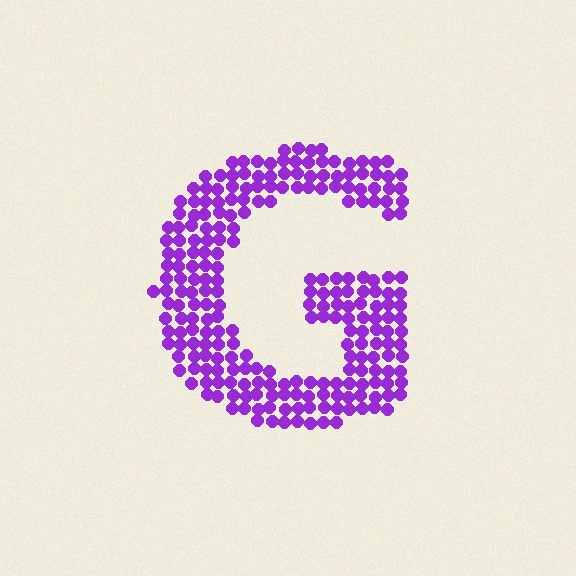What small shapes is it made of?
It is made of small circles.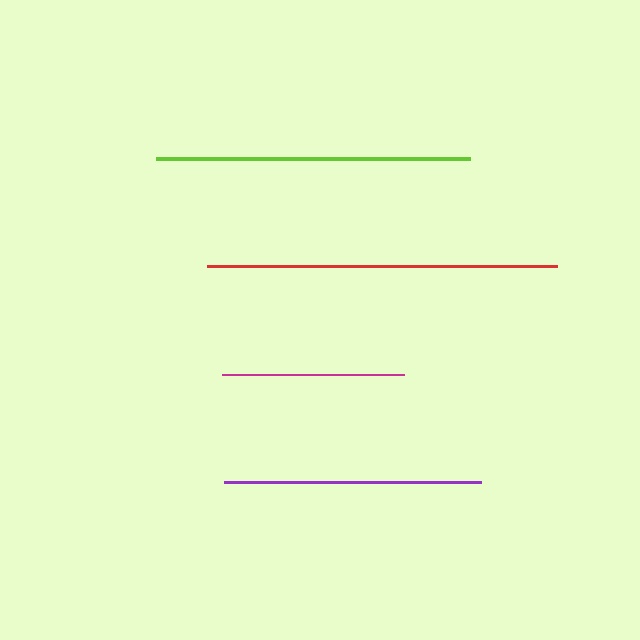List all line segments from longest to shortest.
From longest to shortest: red, lime, purple, magenta.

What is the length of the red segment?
The red segment is approximately 350 pixels long.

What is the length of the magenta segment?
The magenta segment is approximately 182 pixels long.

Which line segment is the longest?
The red line is the longest at approximately 350 pixels.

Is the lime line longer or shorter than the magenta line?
The lime line is longer than the magenta line.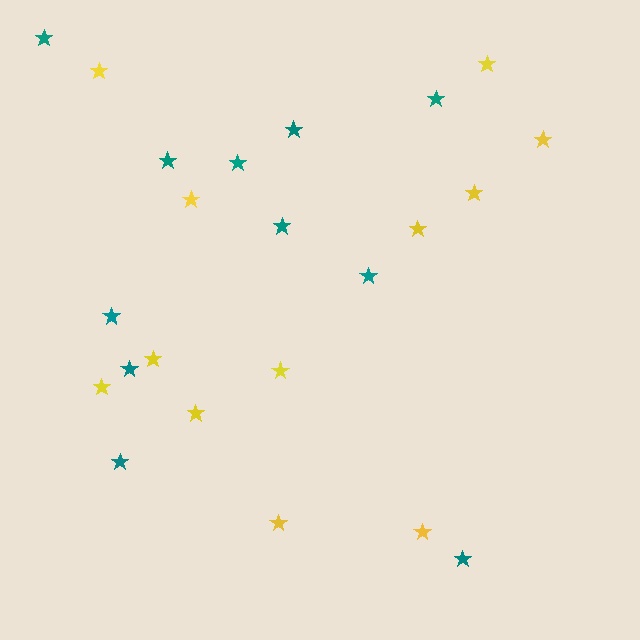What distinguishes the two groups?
There are 2 groups: one group of teal stars (11) and one group of yellow stars (12).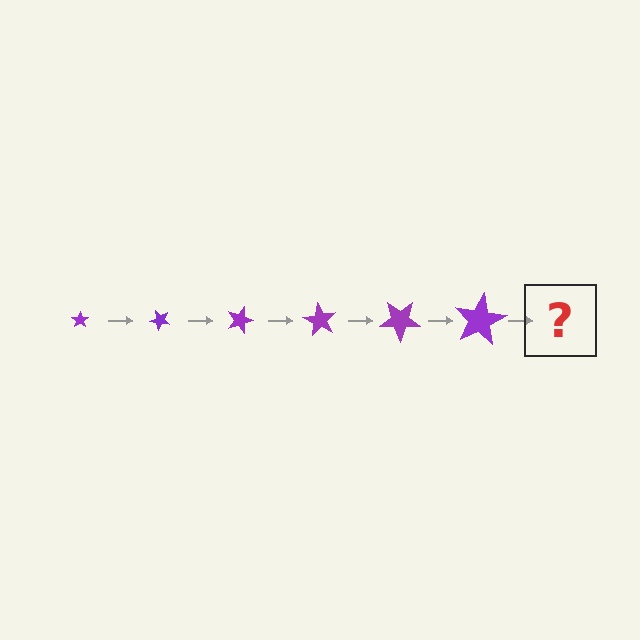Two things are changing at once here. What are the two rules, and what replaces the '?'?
The two rules are that the star grows larger each step and it rotates 45 degrees each step. The '?' should be a star, larger than the previous one and rotated 270 degrees from the start.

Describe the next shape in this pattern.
It should be a star, larger than the previous one and rotated 270 degrees from the start.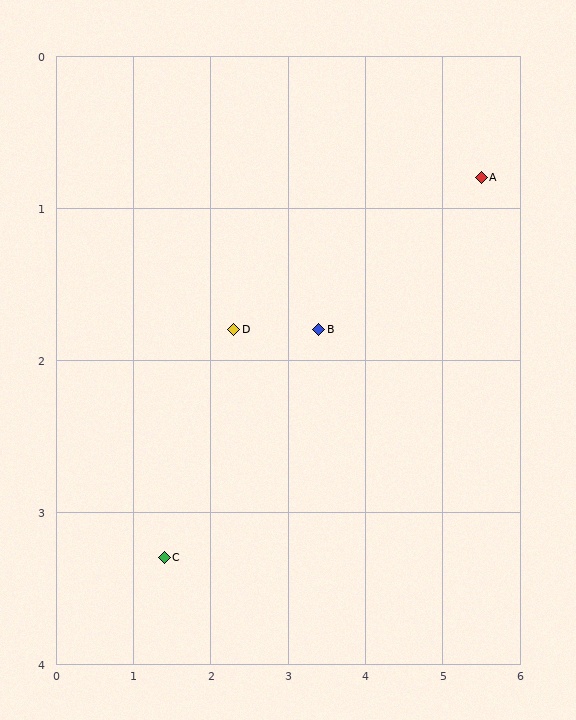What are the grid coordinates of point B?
Point B is at approximately (3.4, 1.8).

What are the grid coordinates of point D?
Point D is at approximately (2.3, 1.8).